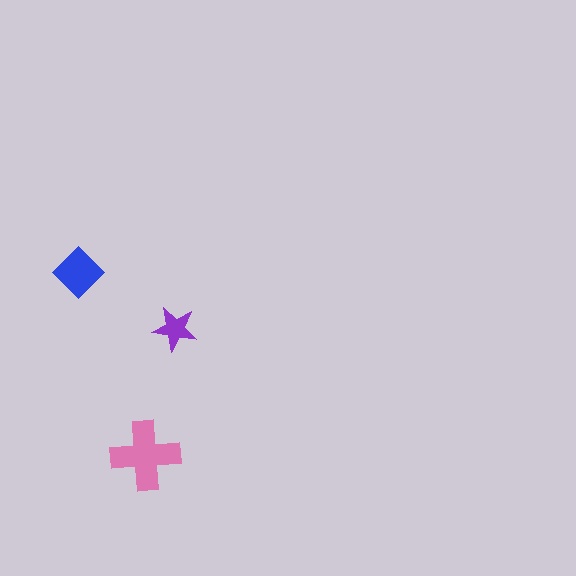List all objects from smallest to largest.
The purple star, the blue diamond, the pink cross.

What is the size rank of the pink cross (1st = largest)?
1st.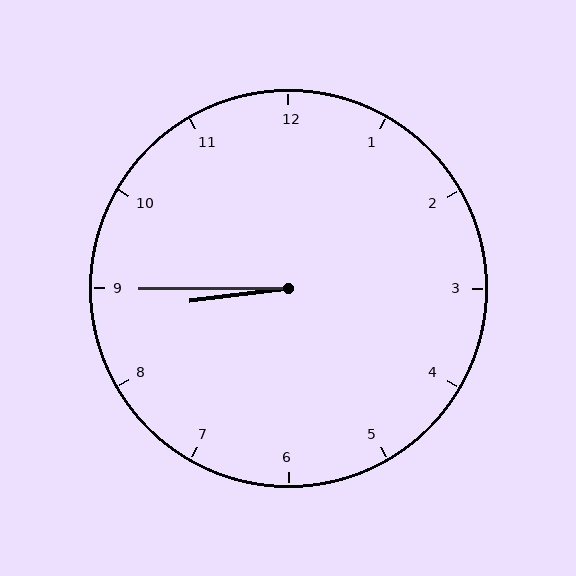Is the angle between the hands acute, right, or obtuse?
It is acute.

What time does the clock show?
8:45.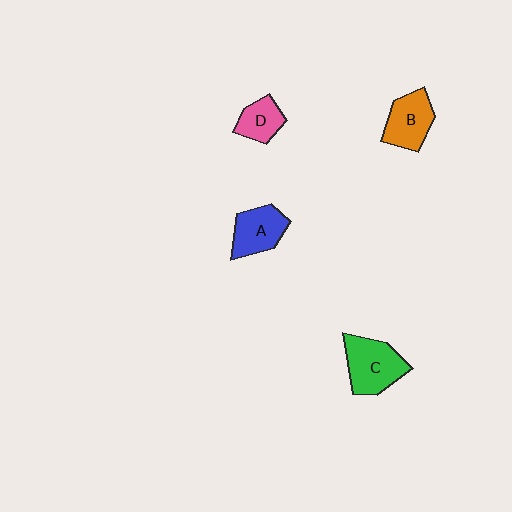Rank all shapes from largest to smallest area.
From largest to smallest: C (green), B (orange), A (blue), D (pink).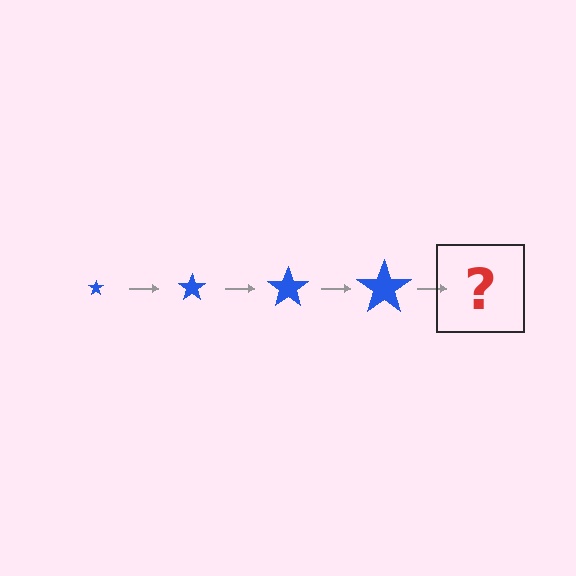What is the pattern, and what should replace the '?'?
The pattern is that the star gets progressively larger each step. The '?' should be a blue star, larger than the previous one.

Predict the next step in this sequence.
The next step is a blue star, larger than the previous one.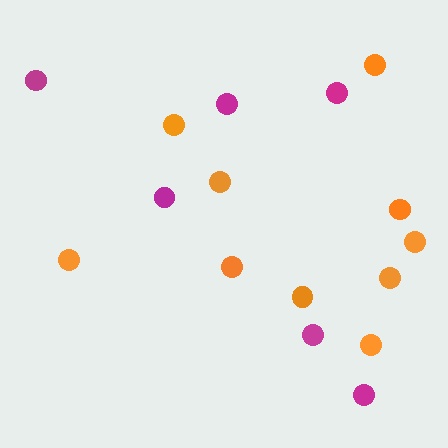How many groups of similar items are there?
There are 2 groups: one group of magenta circles (6) and one group of orange circles (10).